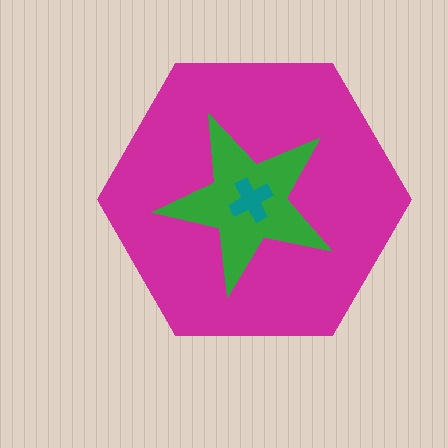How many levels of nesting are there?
3.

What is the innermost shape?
The teal cross.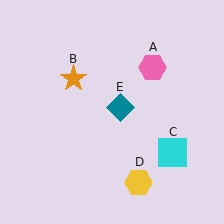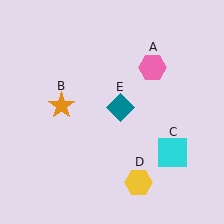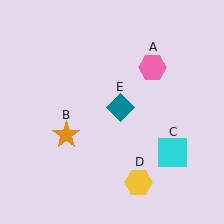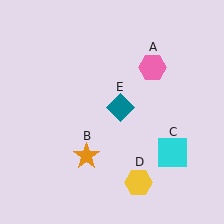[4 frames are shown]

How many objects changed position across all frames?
1 object changed position: orange star (object B).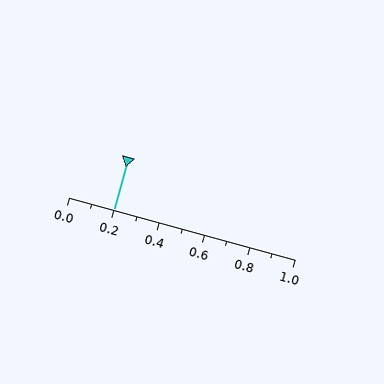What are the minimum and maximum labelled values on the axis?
The axis runs from 0.0 to 1.0.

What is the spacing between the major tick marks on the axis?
The major ticks are spaced 0.2 apart.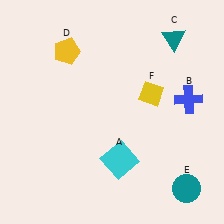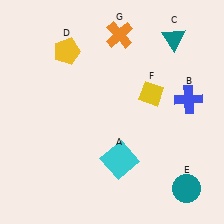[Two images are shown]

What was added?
An orange cross (G) was added in Image 2.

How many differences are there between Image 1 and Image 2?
There is 1 difference between the two images.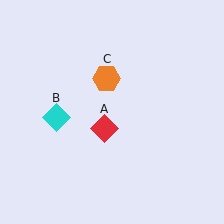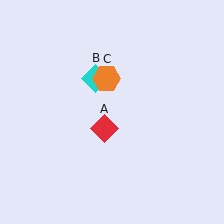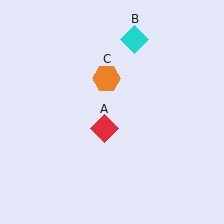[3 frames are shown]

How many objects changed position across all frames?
1 object changed position: cyan diamond (object B).